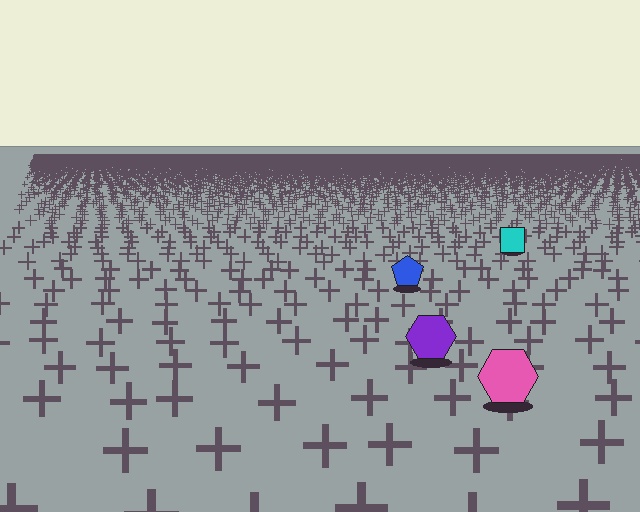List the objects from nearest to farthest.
From nearest to farthest: the pink hexagon, the purple hexagon, the blue pentagon, the cyan square.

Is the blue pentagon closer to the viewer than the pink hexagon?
No. The pink hexagon is closer — you can tell from the texture gradient: the ground texture is coarser near it.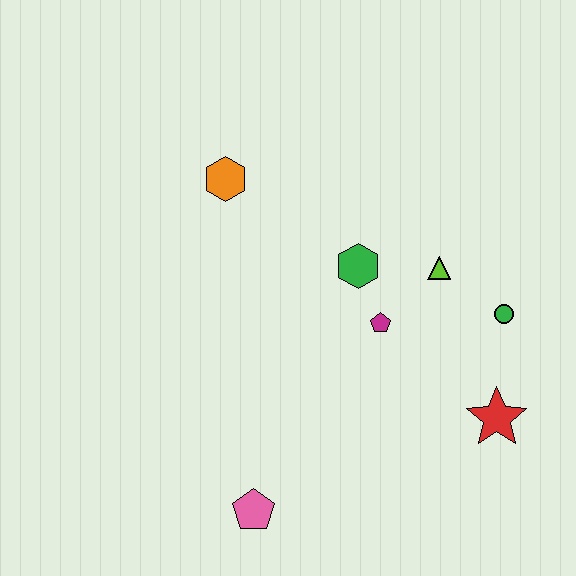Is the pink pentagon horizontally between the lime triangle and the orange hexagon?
Yes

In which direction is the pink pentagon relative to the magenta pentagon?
The pink pentagon is below the magenta pentagon.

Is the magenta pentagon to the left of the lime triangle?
Yes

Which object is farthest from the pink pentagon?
The orange hexagon is farthest from the pink pentagon.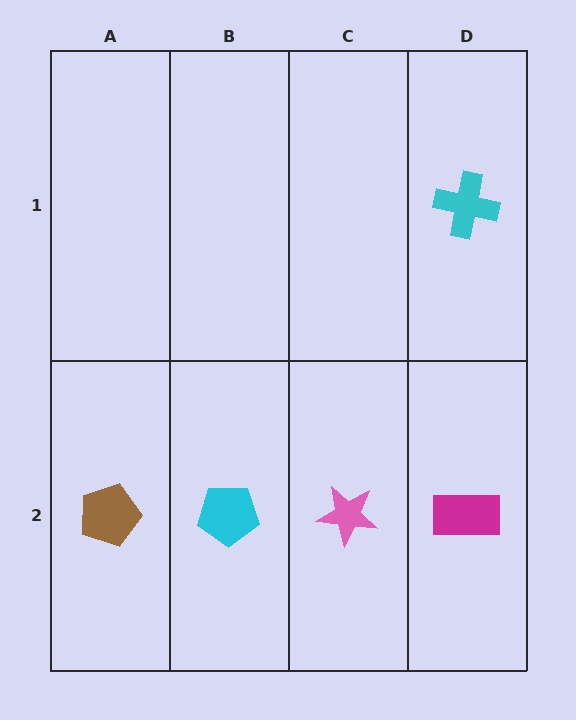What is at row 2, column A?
A brown pentagon.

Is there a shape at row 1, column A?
No, that cell is empty.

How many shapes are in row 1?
1 shape.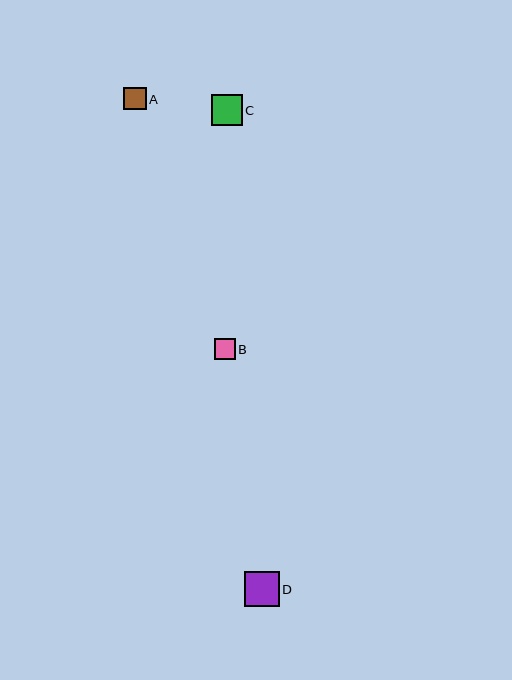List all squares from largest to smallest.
From largest to smallest: D, C, A, B.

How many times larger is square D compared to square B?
Square D is approximately 1.7 times the size of square B.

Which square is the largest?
Square D is the largest with a size of approximately 35 pixels.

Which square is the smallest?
Square B is the smallest with a size of approximately 21 pixels.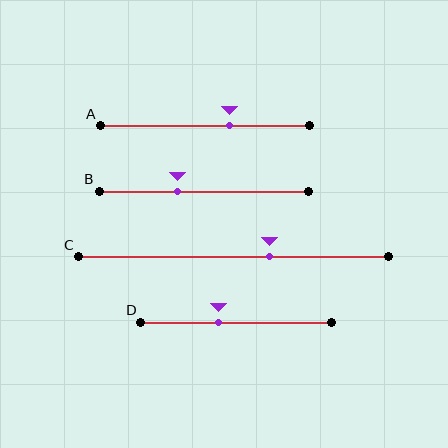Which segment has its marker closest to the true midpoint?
Segment D has its marker closest to the true midpoint.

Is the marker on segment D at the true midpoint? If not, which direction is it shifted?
No, the marker on segment D is shifted to the left by about 9% of the segment length.